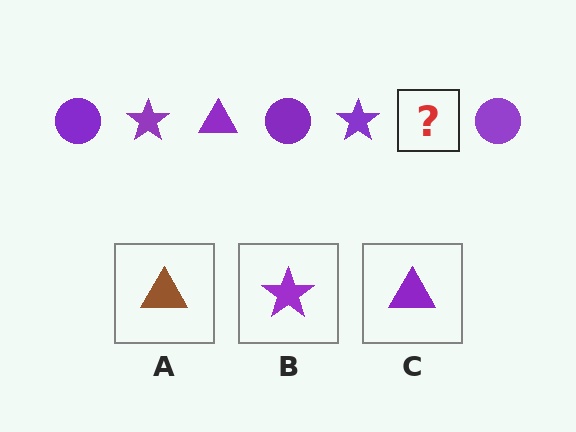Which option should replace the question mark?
Option C.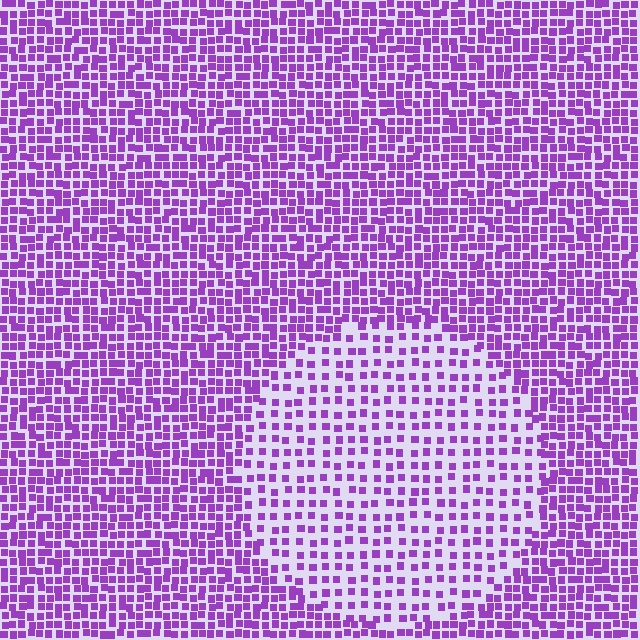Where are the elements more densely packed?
The elements are more densely packed outside the circle boundary.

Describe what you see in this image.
The image contains small purple elements arranged at two different densities. A circle-shaped region is visible where the elements are less densely packed than the surrounding area.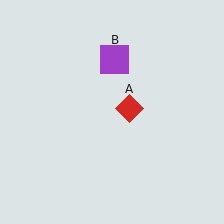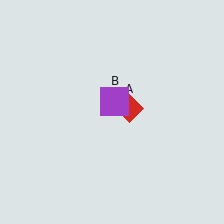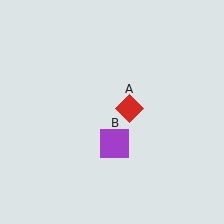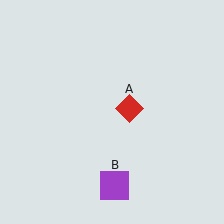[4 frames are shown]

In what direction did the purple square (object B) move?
The purple square (object B) moved down.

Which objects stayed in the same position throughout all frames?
Red diamond (object A) remained stationary.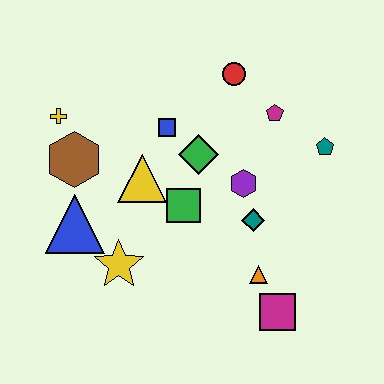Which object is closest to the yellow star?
The blue triangle is closest to the yellow star.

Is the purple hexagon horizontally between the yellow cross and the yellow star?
No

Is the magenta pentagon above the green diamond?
Yes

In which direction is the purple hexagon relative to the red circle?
The purple hexagon is below the red circle.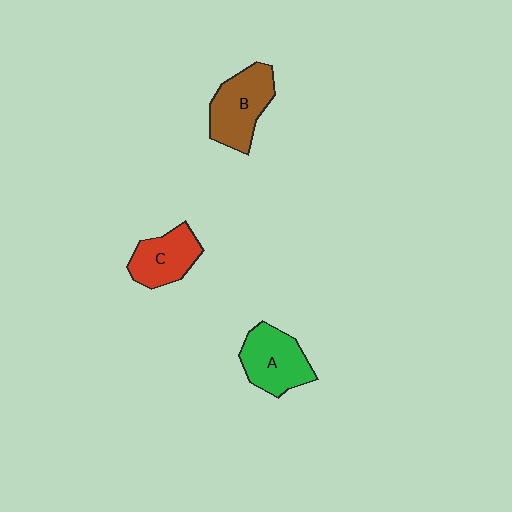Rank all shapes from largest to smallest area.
From largest to smallest: B (brown), A (green), C (red).